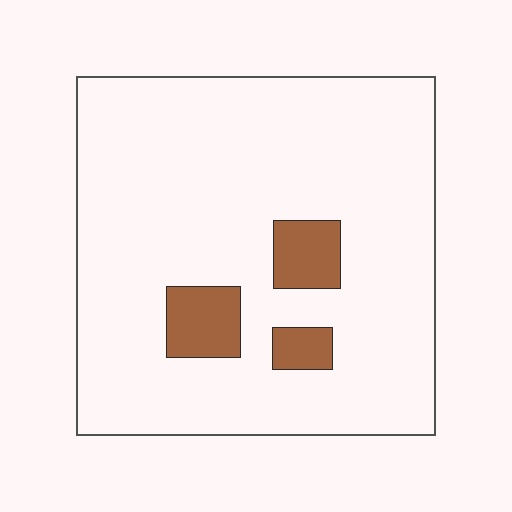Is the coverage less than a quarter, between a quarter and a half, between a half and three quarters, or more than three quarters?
Less than a quarter.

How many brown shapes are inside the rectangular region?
3.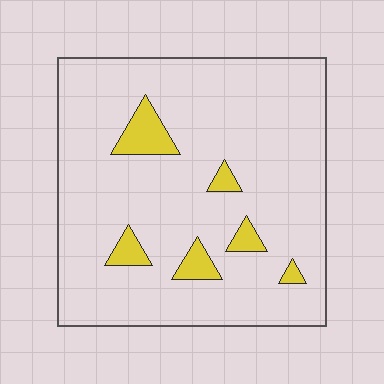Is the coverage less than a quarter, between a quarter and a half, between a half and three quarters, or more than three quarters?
Less than a quarter.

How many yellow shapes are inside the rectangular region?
6.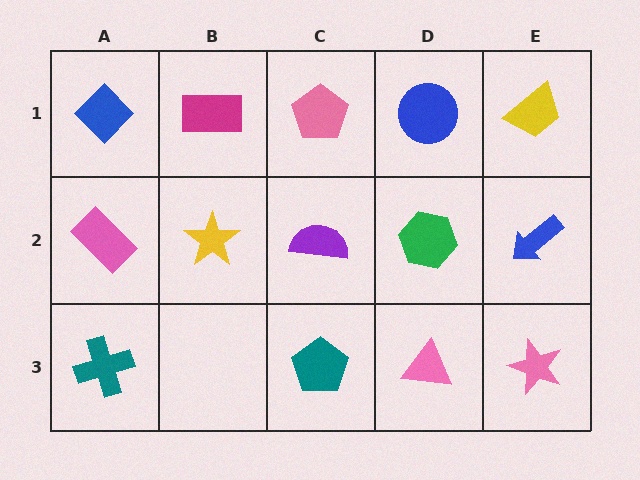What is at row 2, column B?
A yellow star.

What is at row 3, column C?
A teal pentagon.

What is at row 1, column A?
A blue diamond.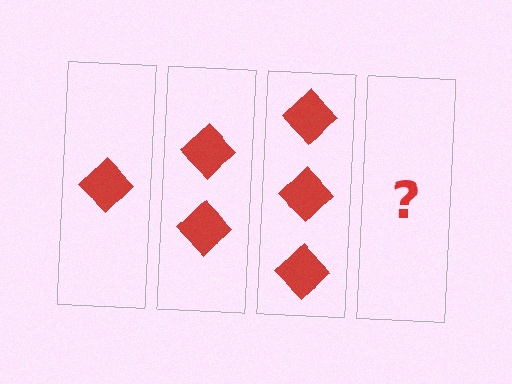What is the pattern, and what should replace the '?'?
The pattern is that each step adds one more diamond. The '?' should be 4 diamonds.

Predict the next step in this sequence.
The next step is 4 diamonds.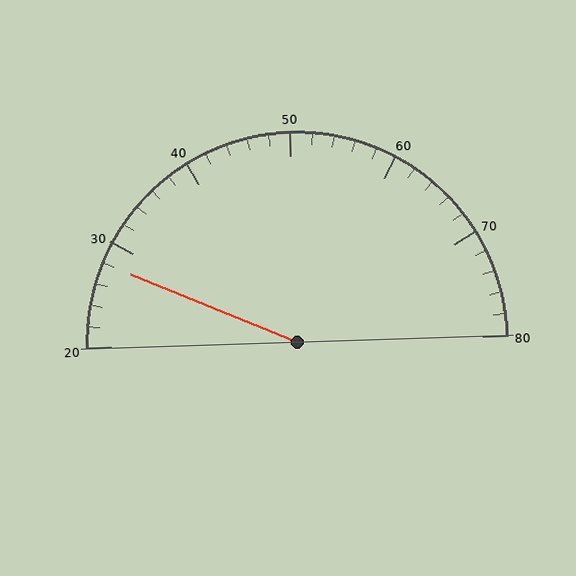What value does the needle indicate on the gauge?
The needle indicates approximately 28.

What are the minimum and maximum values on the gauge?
The gauge ranges from 20 to 80.